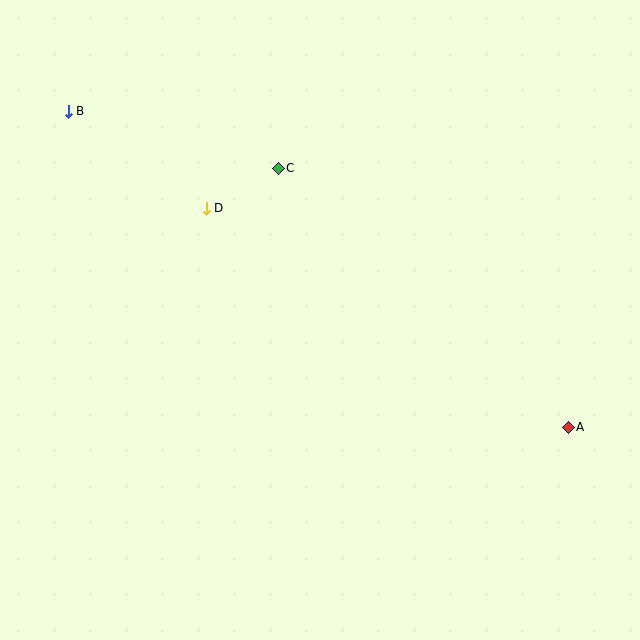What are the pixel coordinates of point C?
Point C is at (278, 168).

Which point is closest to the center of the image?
Point C at (278, 168) is closest to the center.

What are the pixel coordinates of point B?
Point B is at (68, 111).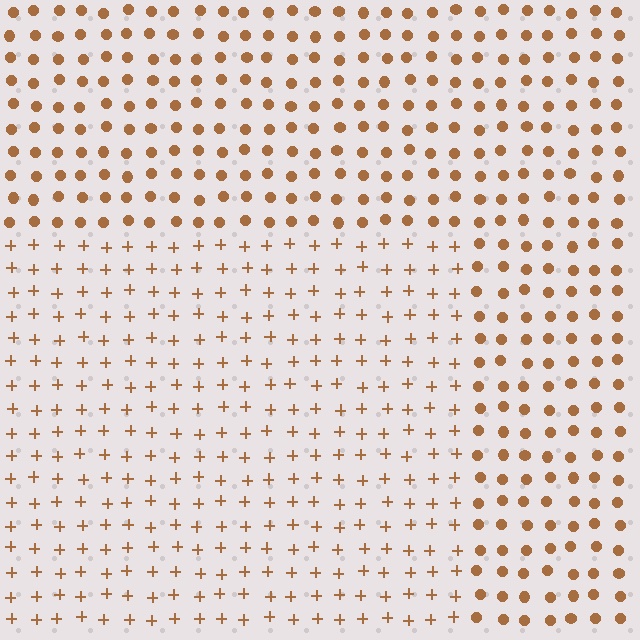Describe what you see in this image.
The image is filled with small brown elements arranged in a uniform grid. A rectangle-shaped region contains plus signs, while the surrounding area contains circles. The boundary is defined purely by the change in element shape.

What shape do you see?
I see a rectangle.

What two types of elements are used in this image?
The image uses plus signs inside the rectangle region and circles outside it.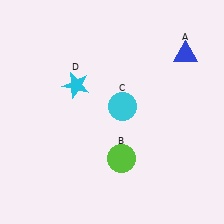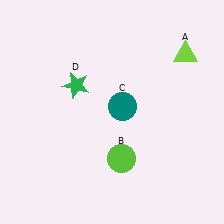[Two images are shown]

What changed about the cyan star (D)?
In Image 1, D is cyan. In Image 2, it changed to green.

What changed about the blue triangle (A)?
In Image 1, A is blue. In Image 2, it changed to lime.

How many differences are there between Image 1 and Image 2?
There are 3 differences between the two images.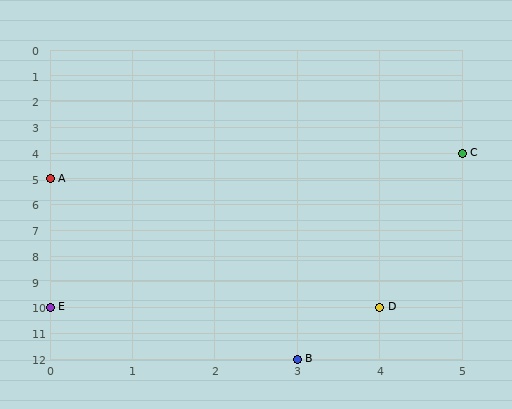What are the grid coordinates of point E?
Point E is at grid coordinates (0, 10).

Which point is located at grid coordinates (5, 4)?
Point C is at (5, 4).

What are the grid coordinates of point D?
Point D is at grid coordinates (4, 10).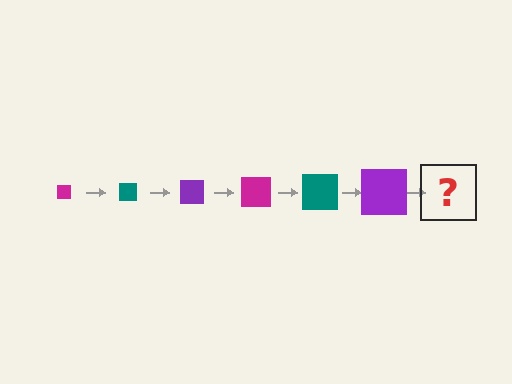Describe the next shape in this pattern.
It should be a magenta square, larger than the previous one.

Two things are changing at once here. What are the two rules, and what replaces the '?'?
The two rules are that the square grows larger each step and the color cycles through magenta, teal, and purple. The '?' should be a magenta square, larger than the previous one.